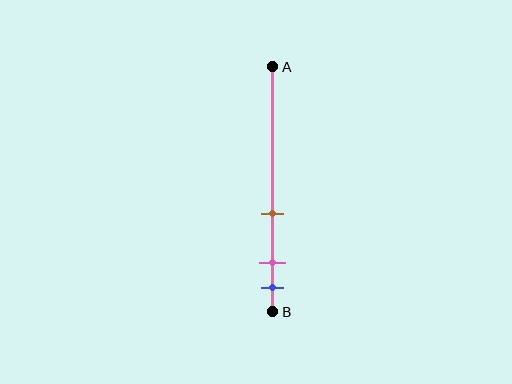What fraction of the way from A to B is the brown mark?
The brown mark is approximately 60% (0.6) of the way from A to B.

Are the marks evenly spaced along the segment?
No, the marks are not evenly spaced.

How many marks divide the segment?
There are 3 marks dividing the segment.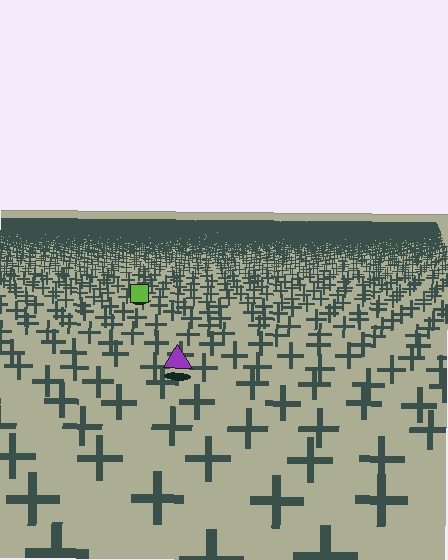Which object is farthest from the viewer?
The lime square is farthest from the viewer. It appears smaller and the ground texture around it is denser.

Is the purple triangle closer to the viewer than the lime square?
Yes. The purple triangle is closer — you can tell from the texture gradient: the ground texture is coarser near it.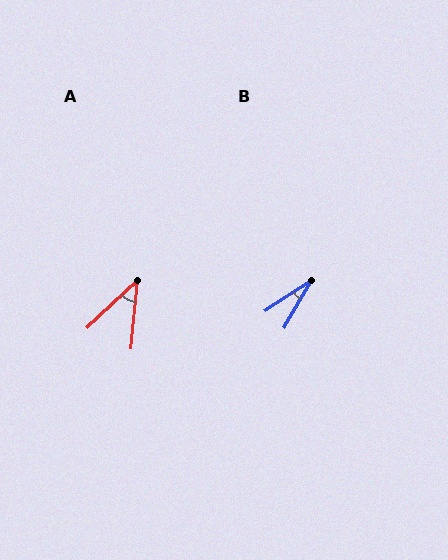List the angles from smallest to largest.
B (27°), A (41°).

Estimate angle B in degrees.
Approximately 27 degrees.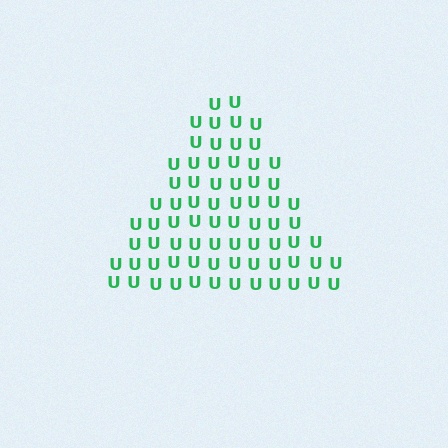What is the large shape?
The large shape is a triangle.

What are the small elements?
The small elements are letter U's.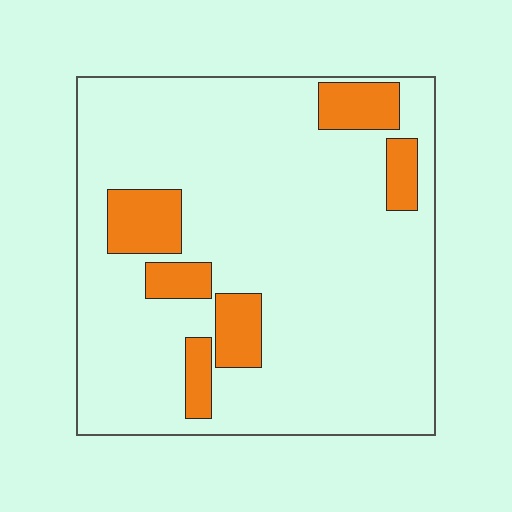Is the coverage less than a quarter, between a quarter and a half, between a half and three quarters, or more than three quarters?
Less than a quarter.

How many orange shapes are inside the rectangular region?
6.